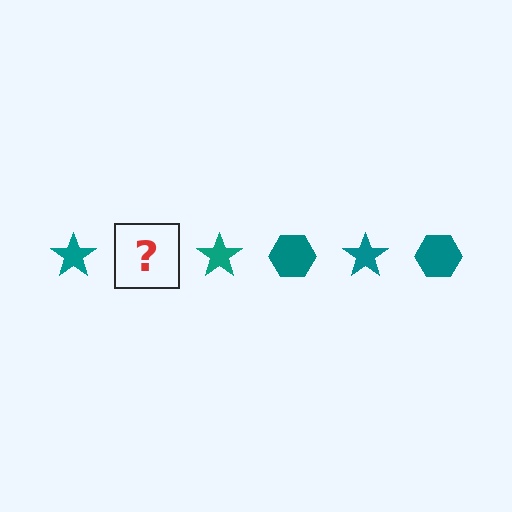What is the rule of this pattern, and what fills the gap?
The rule is that the pattern cycles through star, hexagon shapes in teal. The gap should be filled with a teal hexagon.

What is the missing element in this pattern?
The missing element is a teal hexagon.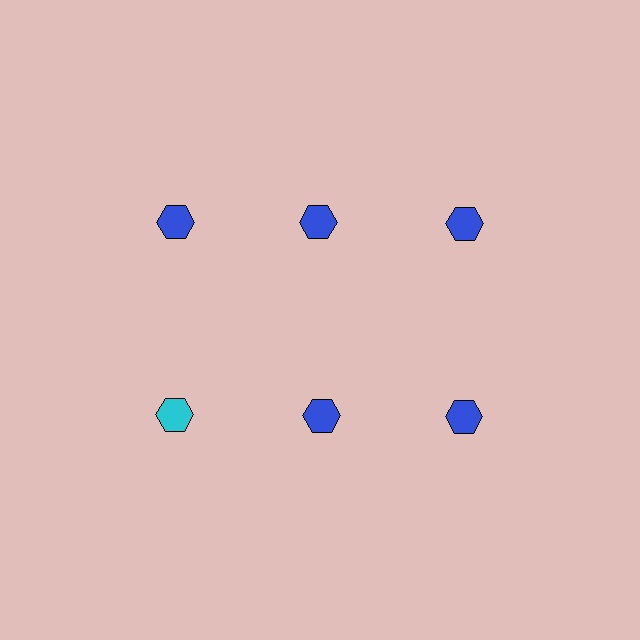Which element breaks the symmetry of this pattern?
The cyan hexagon in the second row, leftmost column breaks the symmetry. All other shapes are blue hexagons.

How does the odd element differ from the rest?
It has a different color: cyan instead of blue.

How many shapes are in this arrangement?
There are 6 shapes arranged in a grid pattern.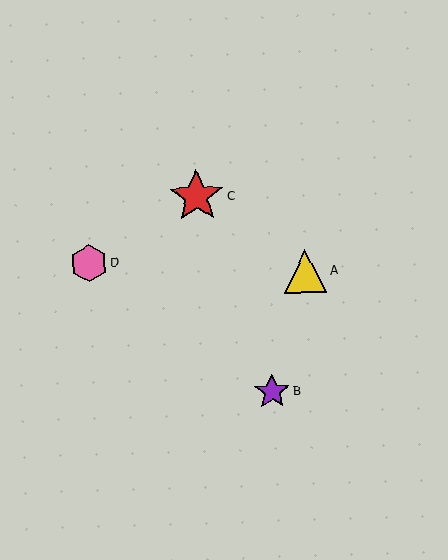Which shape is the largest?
The red star (labeled C) is the largest.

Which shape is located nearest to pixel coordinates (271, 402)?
The purple star (labeled B) at (272, 392) is nearest to that location.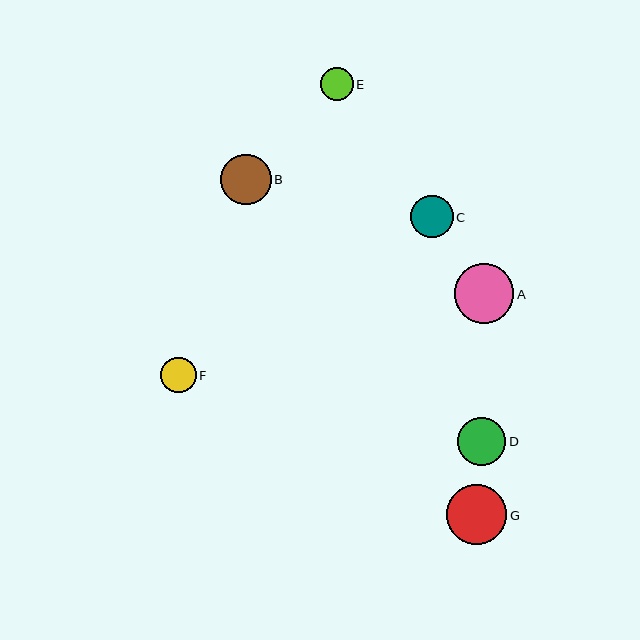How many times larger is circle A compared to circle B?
Circle A is approximately 1.2 times the size of circle B.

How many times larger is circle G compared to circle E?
Circle G is approximately 1.8 times the size of circle E.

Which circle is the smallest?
Circle E is the smallest with a size of approximately 33 pixels.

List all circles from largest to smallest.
From largest to smallest: G, A, B, D, C, F, E.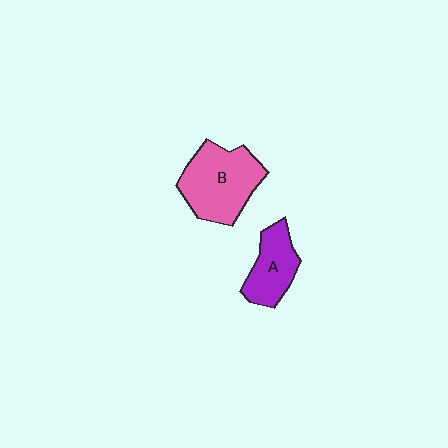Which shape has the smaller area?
Shape A (purple).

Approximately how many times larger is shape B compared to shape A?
Approximately 1.6 times.